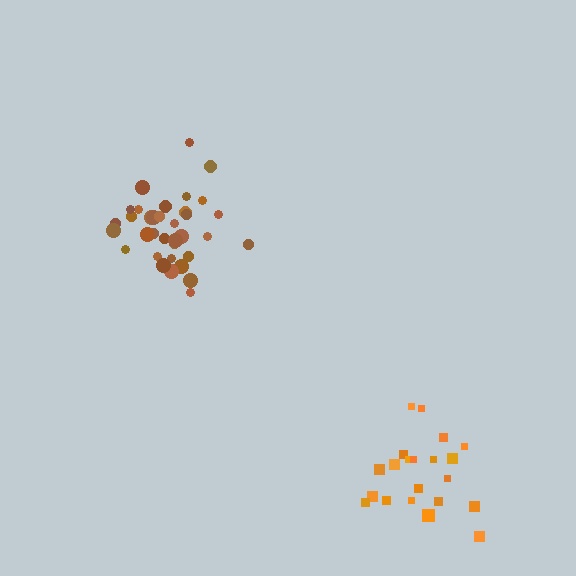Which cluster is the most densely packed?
Brown.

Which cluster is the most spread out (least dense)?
Orange.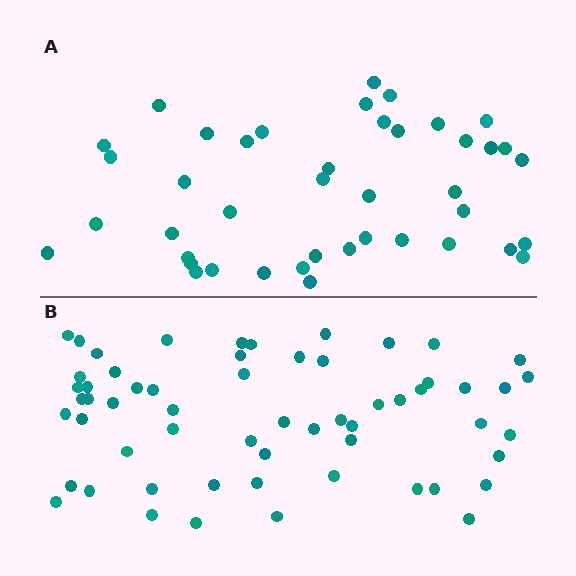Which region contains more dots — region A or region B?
Region B (the bottom region) has more dots.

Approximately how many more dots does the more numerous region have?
Region B has approximately 15 more dots than region A.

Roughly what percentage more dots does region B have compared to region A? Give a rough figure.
About 40% more.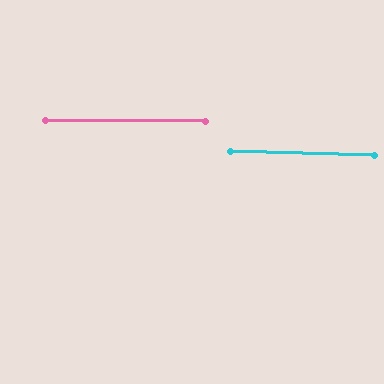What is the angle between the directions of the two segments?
Approximately 1 degree.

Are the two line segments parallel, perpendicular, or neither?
Parallel — their directions differ by only 1.1°.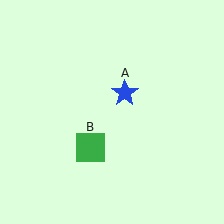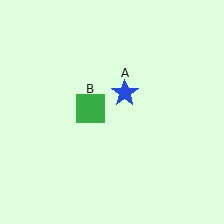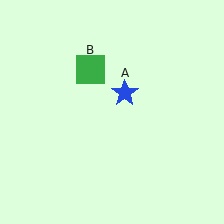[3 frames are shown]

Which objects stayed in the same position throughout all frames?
Blue star (object A) remained stationary.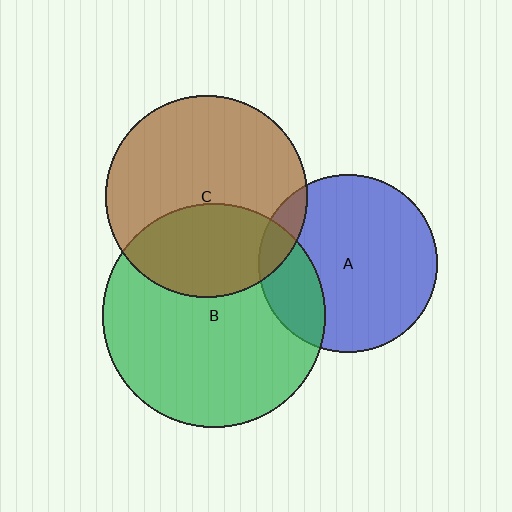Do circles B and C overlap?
Yes.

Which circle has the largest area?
Circle B (green).